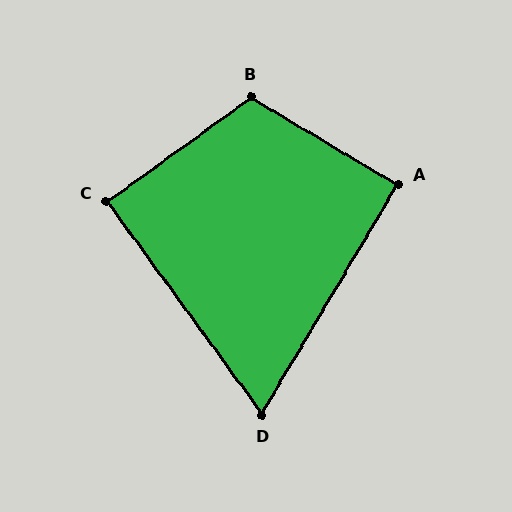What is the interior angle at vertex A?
Approximately 90 degrees (approximately right).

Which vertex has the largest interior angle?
B, at approximately 113 degrees.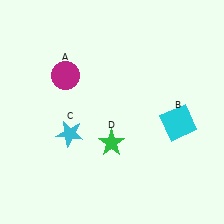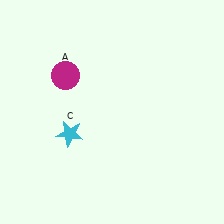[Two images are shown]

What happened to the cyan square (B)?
The cyan square (B) was removed in Image 2. It was in the bottom-right area of Image 1.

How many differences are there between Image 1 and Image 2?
There are 2 differences between the two images.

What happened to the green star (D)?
The green star (D) was removed in Image 2. It was in the bottom-left area of Image 1.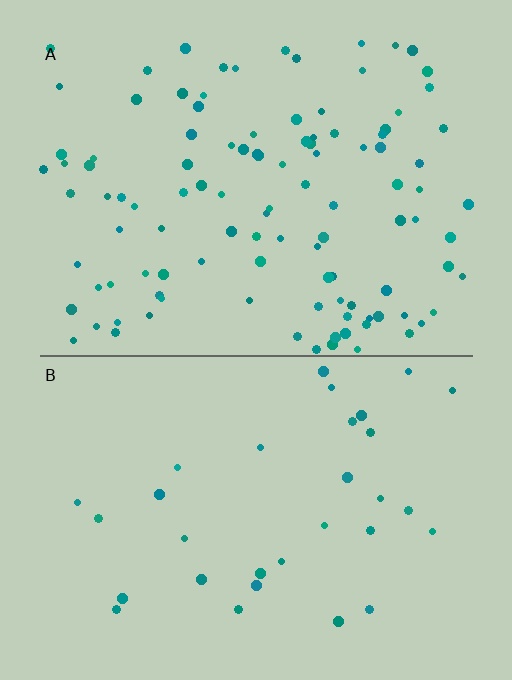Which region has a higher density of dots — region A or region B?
A (the top).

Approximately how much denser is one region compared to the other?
Approximately 3.5× — region A over region B.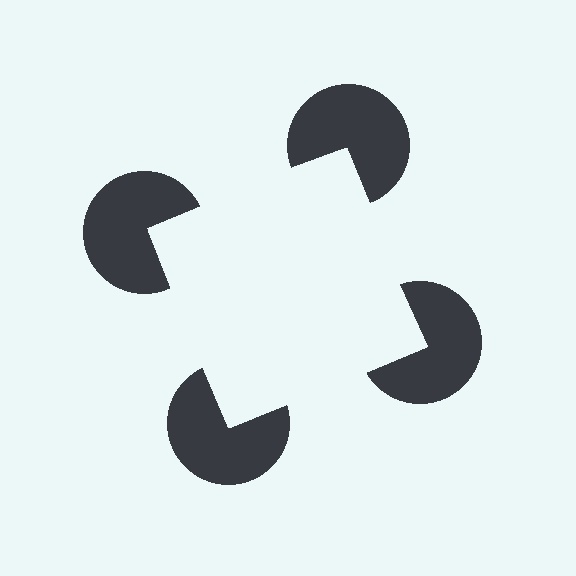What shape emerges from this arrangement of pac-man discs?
An illusory square — its edges are inferred from the aligned wedge cuts in the pac-man discs, not physically drawn.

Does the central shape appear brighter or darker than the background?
It typically appears slightly brighter than the background, even though no actual brightness change is drawn.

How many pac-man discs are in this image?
There are 4 — one at each vertex of the illusory square.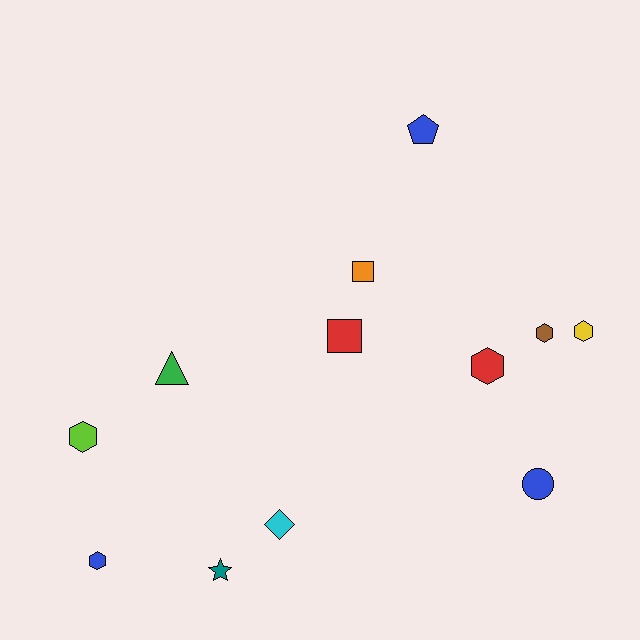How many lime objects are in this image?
There is 1 lime object.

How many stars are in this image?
There is 1 star.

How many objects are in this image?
There are 12 objects.